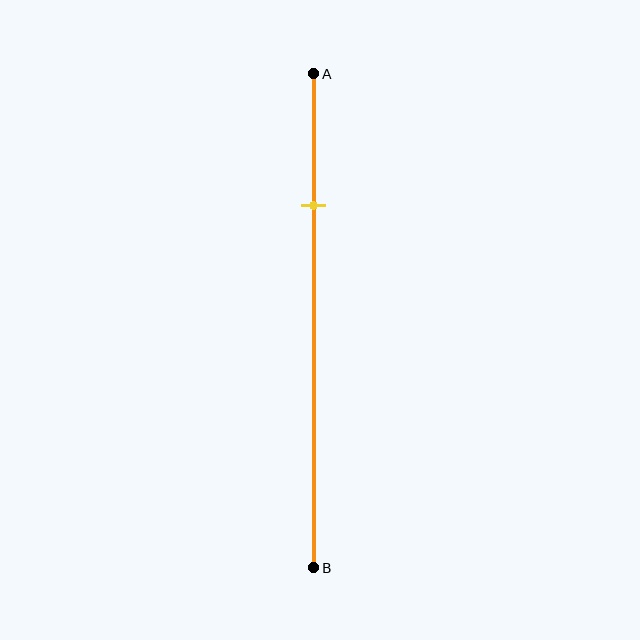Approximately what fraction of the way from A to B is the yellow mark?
The yellow mark is approximately 25% of the way from A to B.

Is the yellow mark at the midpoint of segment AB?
No, the mark is at about 25% from A, not at the 50% midpoint.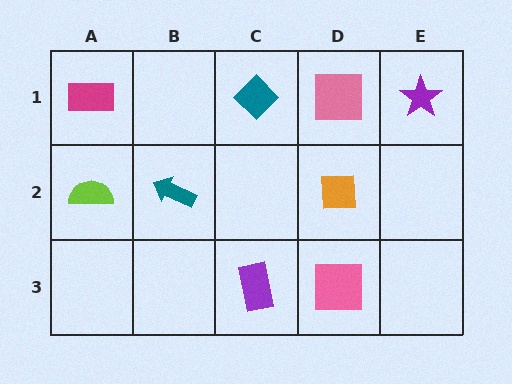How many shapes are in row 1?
4 shapes.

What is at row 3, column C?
A purple rectangle.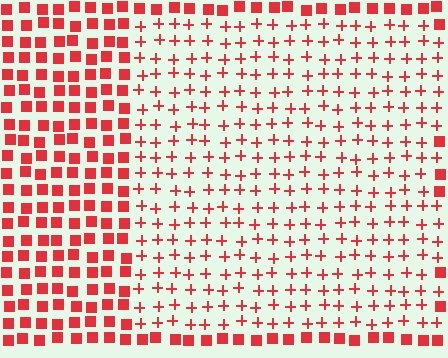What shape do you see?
I see a rectangle.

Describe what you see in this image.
The image is filled with small red elements arranged in a uniform grid. A rectangle-shaped region contains plus signs, while the surrounding area contains squares. The boundary is defined purely by the change in element shape.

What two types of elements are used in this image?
The image uses plus signs inside the rectangle region and squares outside it.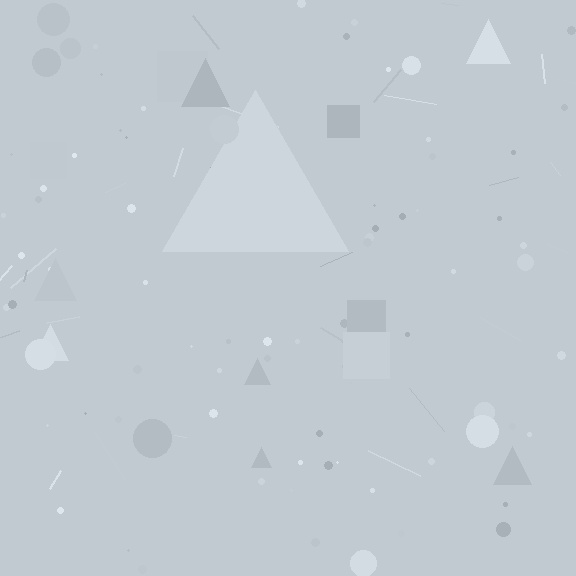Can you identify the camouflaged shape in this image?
The camouflaged shape is a triangle.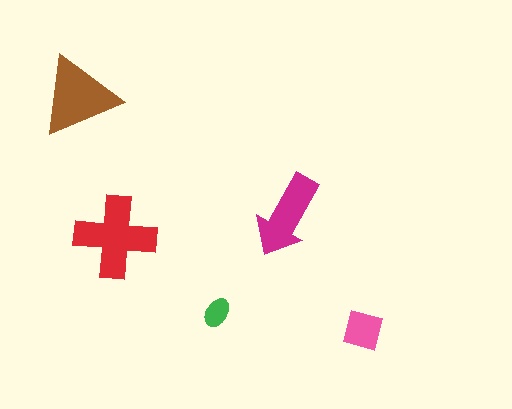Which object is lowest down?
The pink square is bottommost.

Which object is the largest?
The red cross.